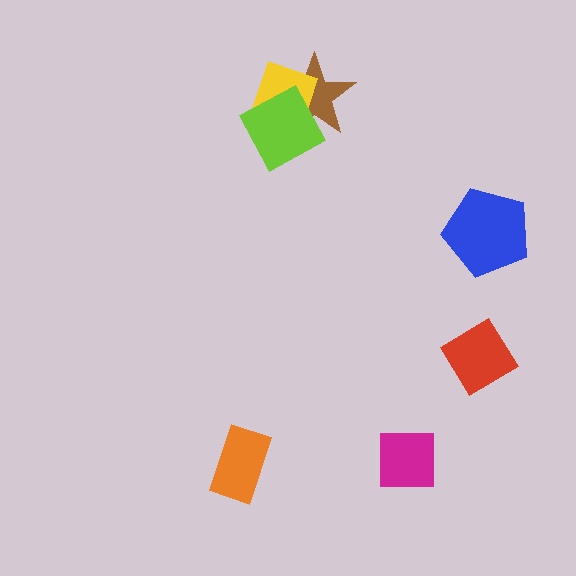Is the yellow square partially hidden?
Yes, it is partially covered by another shape.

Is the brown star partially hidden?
Yes, it is partially covered by another shape.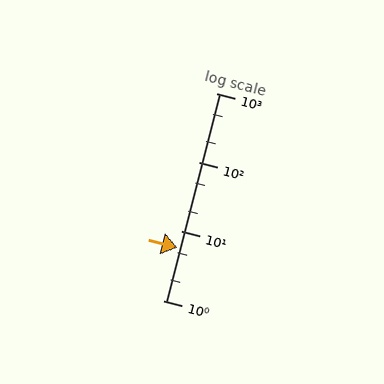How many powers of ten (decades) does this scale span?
The scale spans 3 decades, from 1 to 1000.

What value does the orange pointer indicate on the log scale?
The pointer indicates approximately 5.9.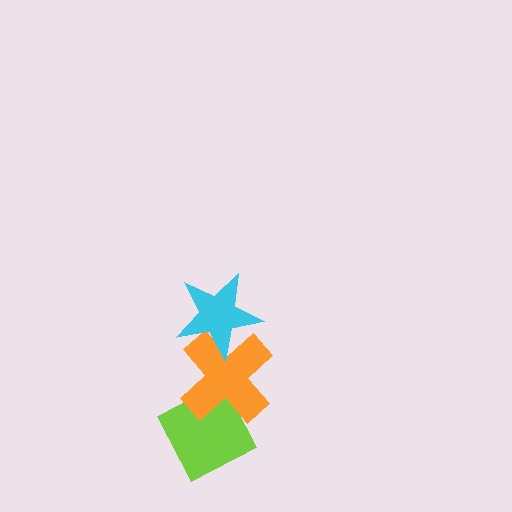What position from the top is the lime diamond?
The lime diamond is 3rd from the top.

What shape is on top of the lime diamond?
The orange cross is on top of the lime diamond.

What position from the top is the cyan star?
The cyan star is 1st from the top.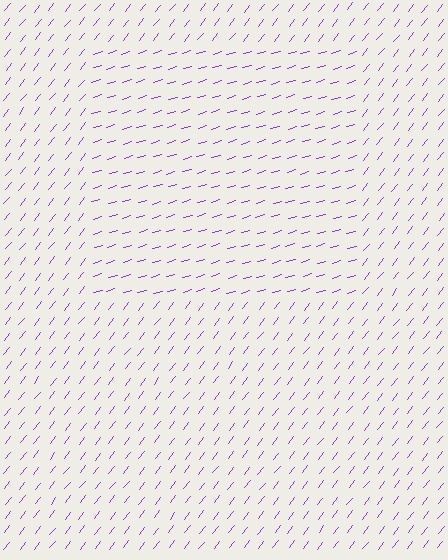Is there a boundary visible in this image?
Yes, there is a texture boundary formed by a change in line orientation.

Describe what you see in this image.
The image is filled with small purple line segments. A rectangle region in the image has lines oriented differently from the surrounding lines, creating a visible texture boundary.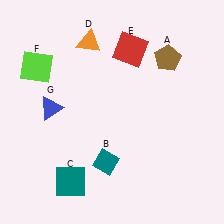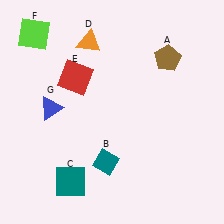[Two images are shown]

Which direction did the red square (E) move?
The red square (E) moved left.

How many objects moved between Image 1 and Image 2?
2 objects moved between the two images.